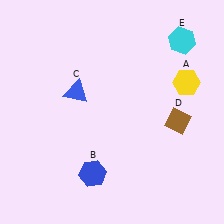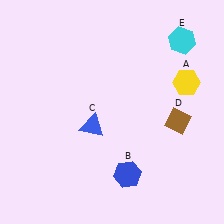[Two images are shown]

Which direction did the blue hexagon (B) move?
The blue hexagon (B) moved right.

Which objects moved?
The objects that moved are: the blue hexagon (B), the blue triangle (C).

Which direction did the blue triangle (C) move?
The blue triangle (C) moved down.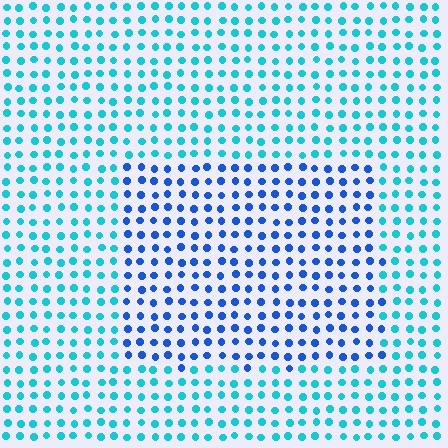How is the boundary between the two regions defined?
The boundary is defined purely by a slight shift in hue (about 38 degrees). Spacing, size, and orientation are identical on both sides.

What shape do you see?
I see a rectangle.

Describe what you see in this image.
The image is filled with small cyan elements in a uniform arrangement. A rectangle-shaped region is visible where the elements are tinted to a slightly different hue, forming a subtle color boundary.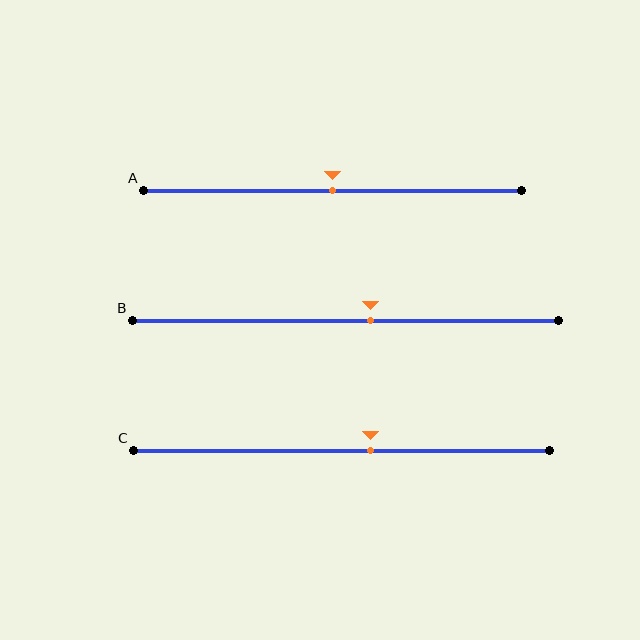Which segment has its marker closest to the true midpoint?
Segment A has its marker closest to the true midpoint.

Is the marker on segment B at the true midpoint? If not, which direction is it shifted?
No, the marker on segment B is shifted to the right by about 6% of the segment length.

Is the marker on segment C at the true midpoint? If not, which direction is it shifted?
No, the marker on segment C is shifted to the right by about 7% of the segment length.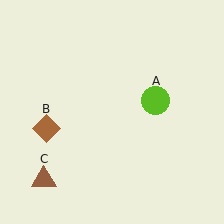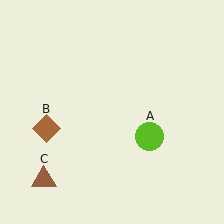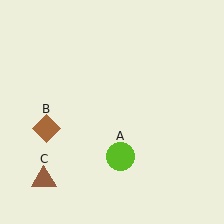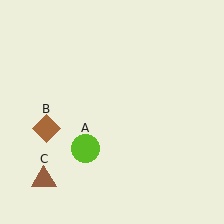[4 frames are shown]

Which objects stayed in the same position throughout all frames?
Brown diamond (object B) and brown triangle (object C) remained stationary.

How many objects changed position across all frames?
1 object changed position: lime circle (object A).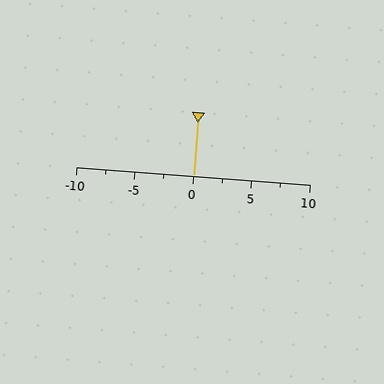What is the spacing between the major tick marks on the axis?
The major ticks are spaced 5 apart.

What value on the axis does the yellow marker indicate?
The marker indicates approximately 0.